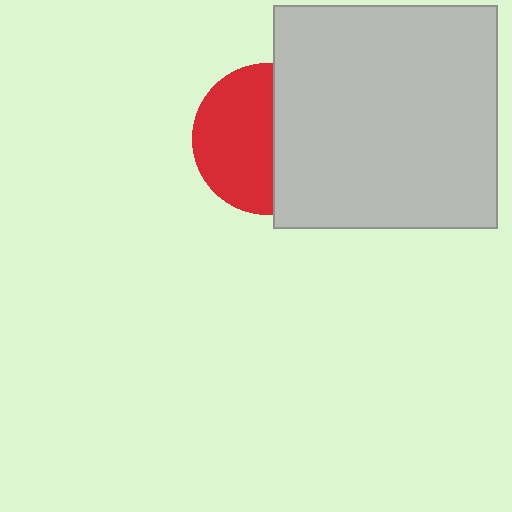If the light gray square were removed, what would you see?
You would see the complete red circle.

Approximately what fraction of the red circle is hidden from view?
Roughly 45% of the red circle is hidden behind the light gray square.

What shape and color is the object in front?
The object in front is a light gray square.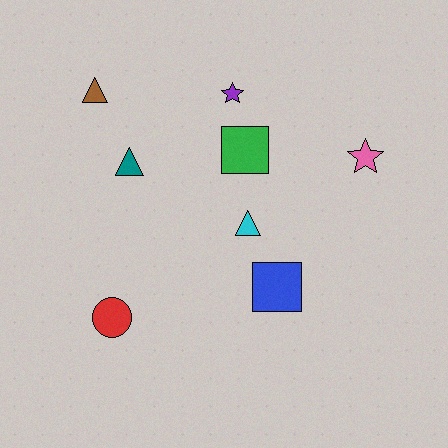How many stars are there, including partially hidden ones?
There are 2 stars.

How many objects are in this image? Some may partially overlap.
There are 8 objects.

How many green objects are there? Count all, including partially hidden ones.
There is 1 green object.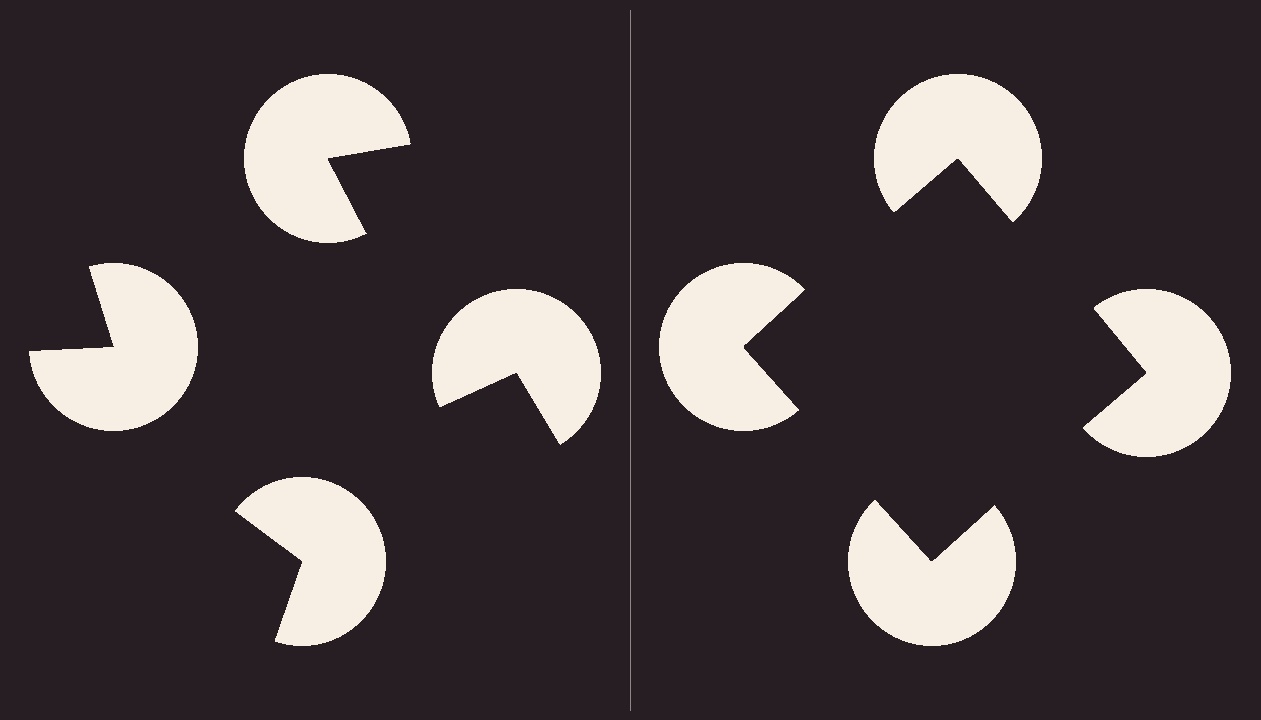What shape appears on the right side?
An illusory square.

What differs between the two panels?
The pac-man discs are positioned identically on both sides; only the wedge orientations differ. On the right they align to a square; on the left they are misaligned.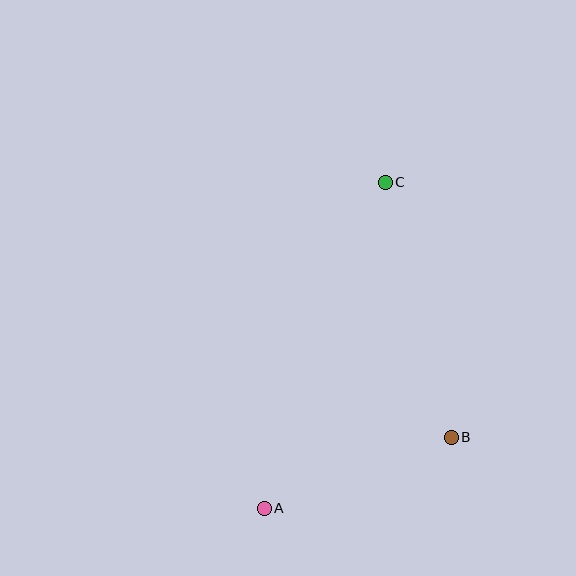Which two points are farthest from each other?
Points A and C are farthest from each other.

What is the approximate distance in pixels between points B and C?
The distance between B and C is approximately 263 pixels.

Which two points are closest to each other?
Points A and B are closest to each other.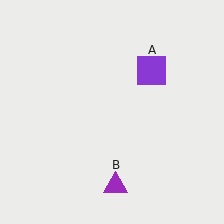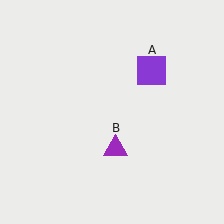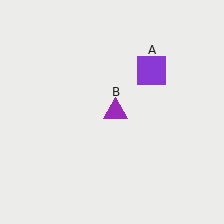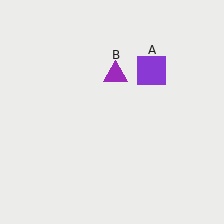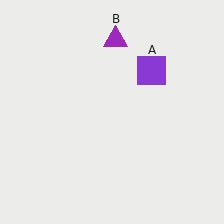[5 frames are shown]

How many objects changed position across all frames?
1 object changed position: purple triangle (object B).